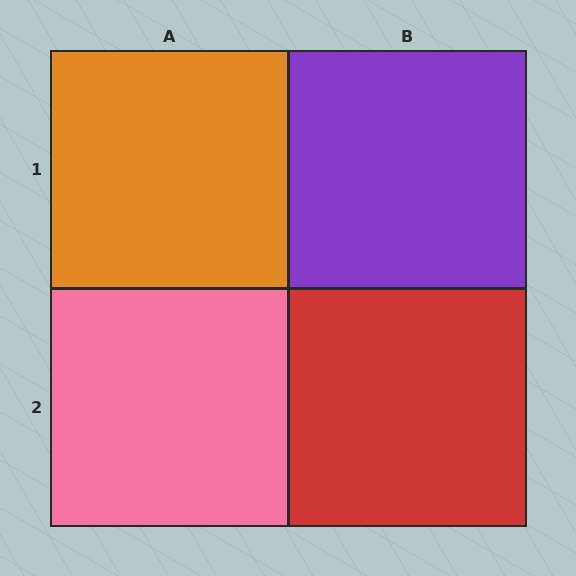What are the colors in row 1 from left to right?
Orange, purple.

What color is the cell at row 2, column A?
Pink.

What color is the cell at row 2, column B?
Red.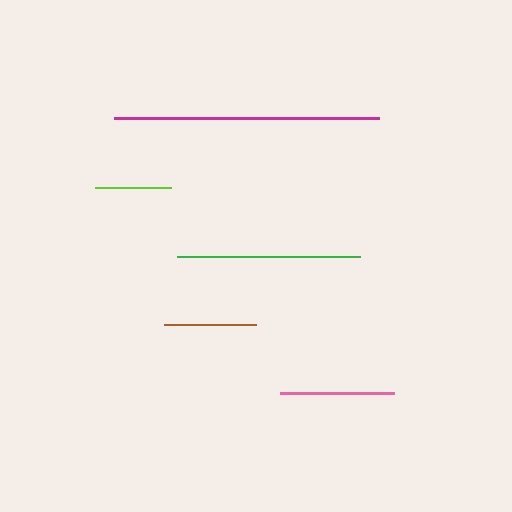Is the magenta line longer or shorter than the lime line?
The magenta line is longer than the lime line.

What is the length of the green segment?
The green segment is approximately 183 pixels long.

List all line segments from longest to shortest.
From longest to shortest: magenta, green, pink, brown, lime.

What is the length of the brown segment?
The brown segment is approximately 93 pixels long.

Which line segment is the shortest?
The lime line is the shortest at approximately 76 pixels.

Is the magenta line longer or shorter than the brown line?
The magenta line is longer than the brown line.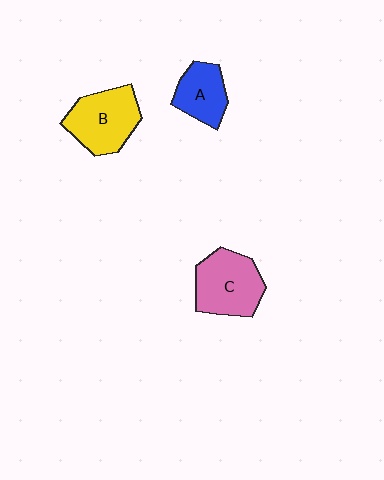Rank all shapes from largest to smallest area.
From largest to smallest: C (pink), B (yellow), A (blue).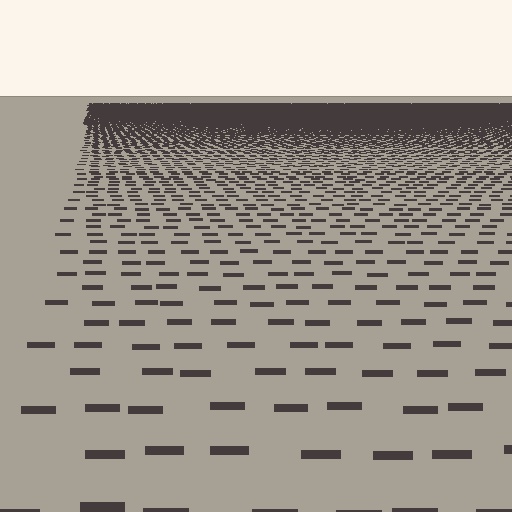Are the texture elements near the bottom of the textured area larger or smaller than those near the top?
Larger. Near the bottom, elements are closer to the viewer and appear at a bigger on-screen size.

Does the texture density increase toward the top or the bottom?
Density increases toward the top.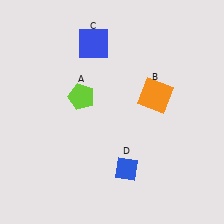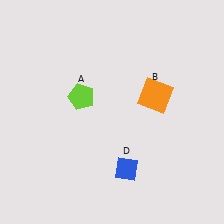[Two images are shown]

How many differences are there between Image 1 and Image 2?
There is 1 difference between the two images.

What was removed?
The blue square (C) was removed in Image 2.